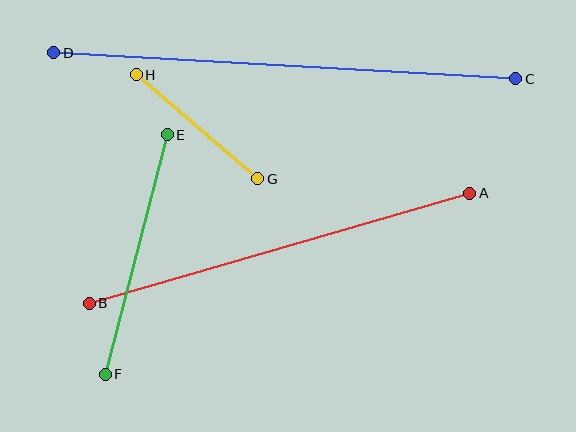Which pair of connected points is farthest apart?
Points C and D are farthest apart.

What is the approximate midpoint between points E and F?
The midpoint is at approximately (136, 254) pixels.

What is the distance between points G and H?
The distance is approximately 160 pixels.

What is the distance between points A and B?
The distance is approximately 396 pixels.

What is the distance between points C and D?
The distance is approximately 462 pixels.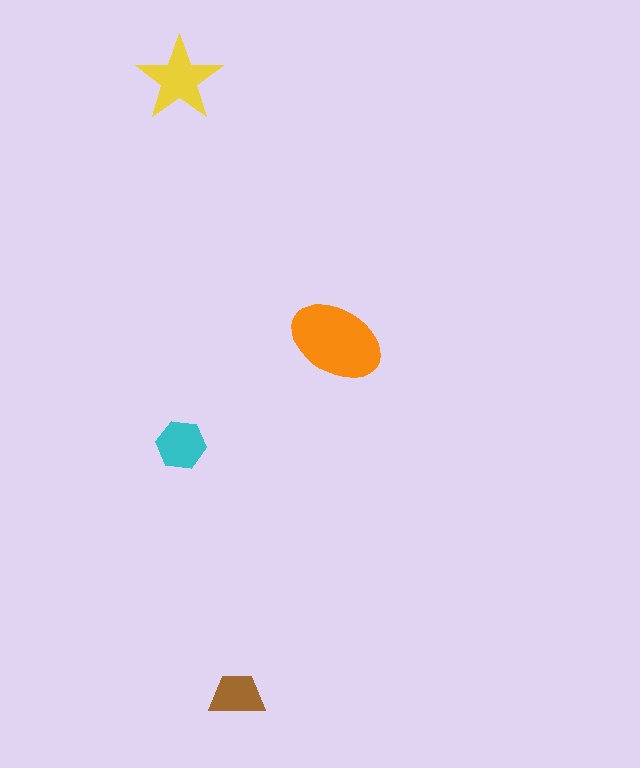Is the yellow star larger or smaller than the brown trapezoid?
Larger.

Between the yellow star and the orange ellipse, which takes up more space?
The orange ellipse.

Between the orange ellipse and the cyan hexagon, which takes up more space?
The orange ellipse.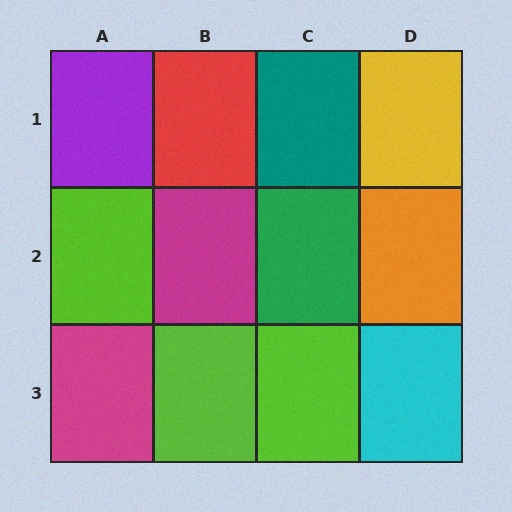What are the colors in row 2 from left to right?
Lime, magenta, green, orange.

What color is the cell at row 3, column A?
Magenta.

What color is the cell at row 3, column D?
Cyan.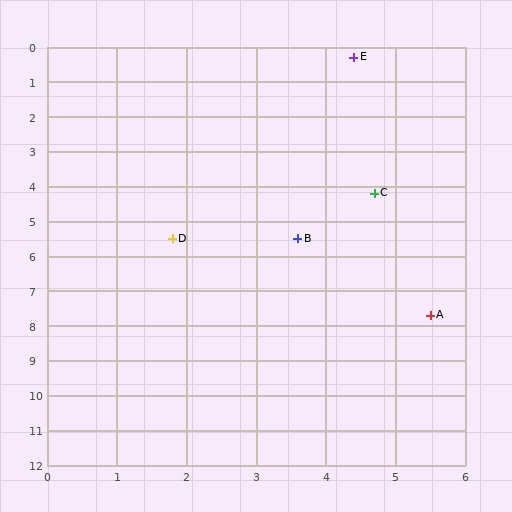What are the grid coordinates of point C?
Point C is at approximately (4.7, 4.2).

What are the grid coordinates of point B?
Point B is at approximately (3.6, 5.5).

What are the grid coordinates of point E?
Point E is at approximately (4.4, 0.3).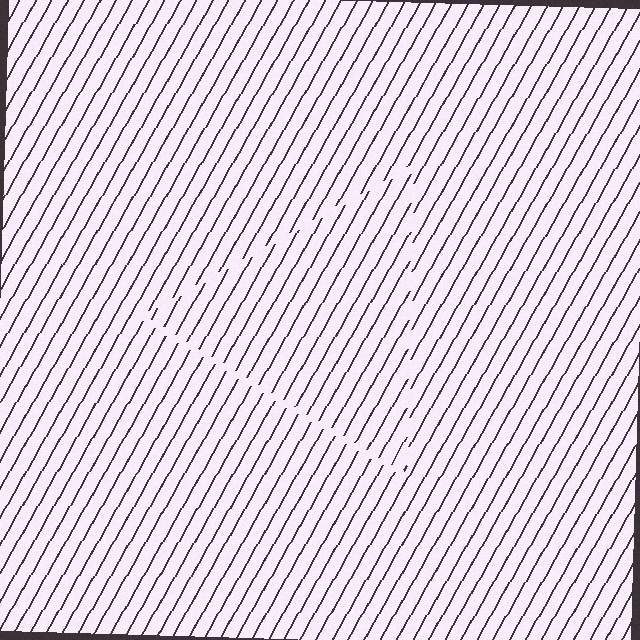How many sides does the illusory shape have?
3 sides — the line-ends trace a triangle.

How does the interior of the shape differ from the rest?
The interior of the shape contains the same grating, shifted by half a period — the contour is defined by the phase discontinuity where line-ends from the inner and outer gratings abut.